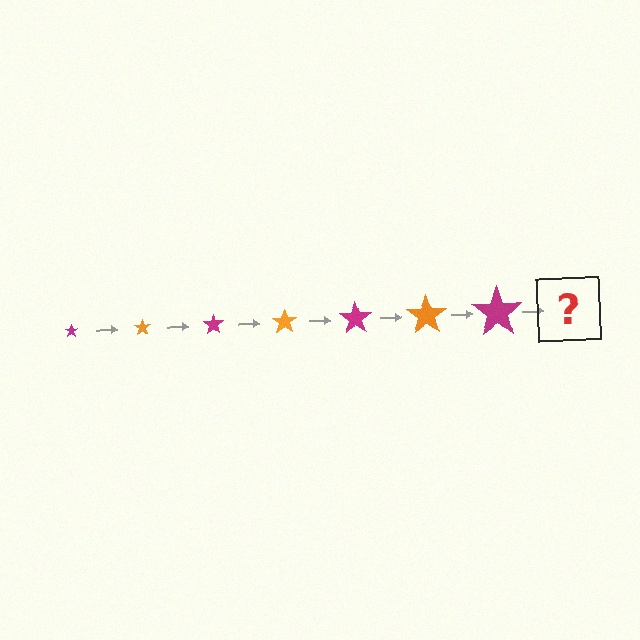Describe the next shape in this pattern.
It should be an orange star, larger than the previous one.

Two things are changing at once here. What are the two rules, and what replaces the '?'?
The two rules are that the star grows larger each step and the color cycles through magenta and orange. The '?' should be an orange star, larger than the previous one.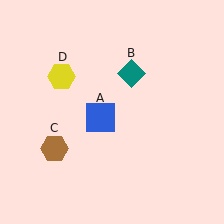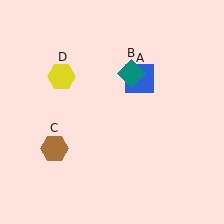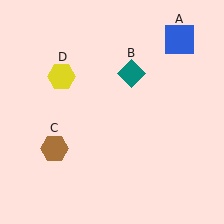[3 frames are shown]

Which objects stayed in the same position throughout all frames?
Teal diamond (object B) and brown hexagon (object C) and yellow hexagon (object D) remained stationary.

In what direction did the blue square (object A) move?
The blue square (object A) moved up and to the right.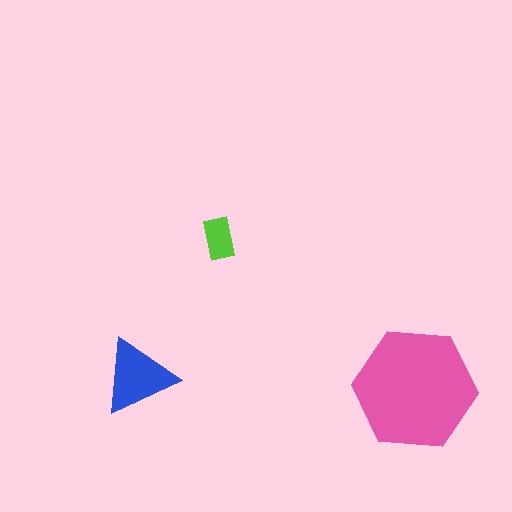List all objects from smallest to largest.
The lime rectangle, the blue triangle, the pink hexagon.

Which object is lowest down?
The pink hexagon is bottommost.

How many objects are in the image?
There are 3 objects in the image.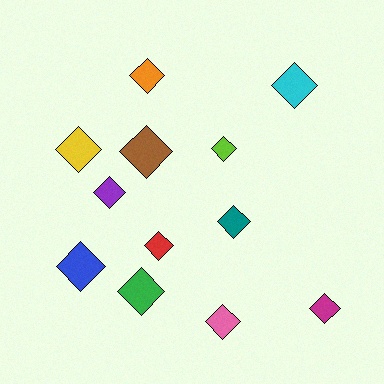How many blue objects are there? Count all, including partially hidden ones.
There is 1 blue object.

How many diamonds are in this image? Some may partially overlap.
There are 12 diamonds.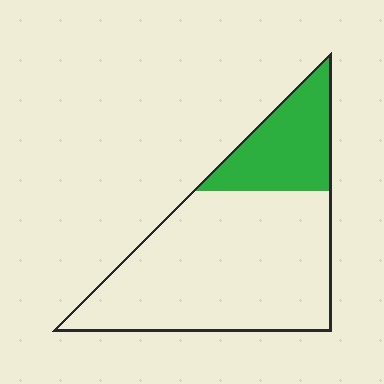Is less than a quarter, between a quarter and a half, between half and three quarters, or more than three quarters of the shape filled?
Less than a quarter.